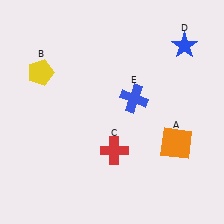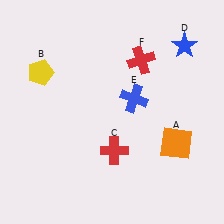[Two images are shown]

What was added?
A red cross (F) was added in Image 2.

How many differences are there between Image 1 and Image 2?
There is 1 difference between the two images.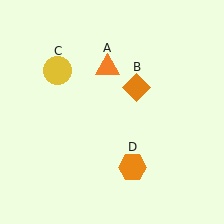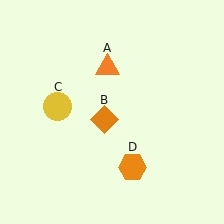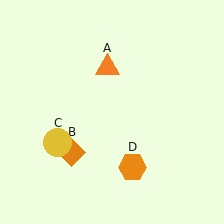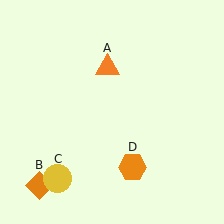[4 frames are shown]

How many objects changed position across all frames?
2 objects changed position: orange diamond (object B), yellow circle (object C).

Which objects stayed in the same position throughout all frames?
Orange triangle (object A) and orange hexagon (object D) remained stationary.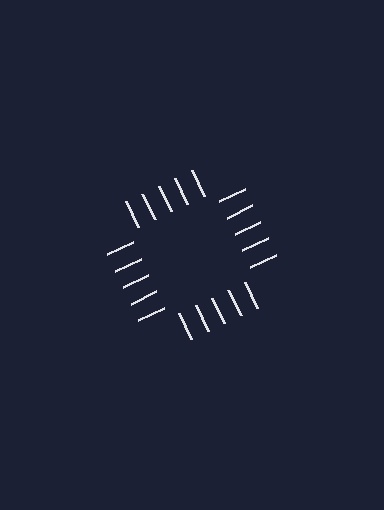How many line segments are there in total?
20 — 5 along each of the 4 edges.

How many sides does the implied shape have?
4 sides — the line-ends trace a square.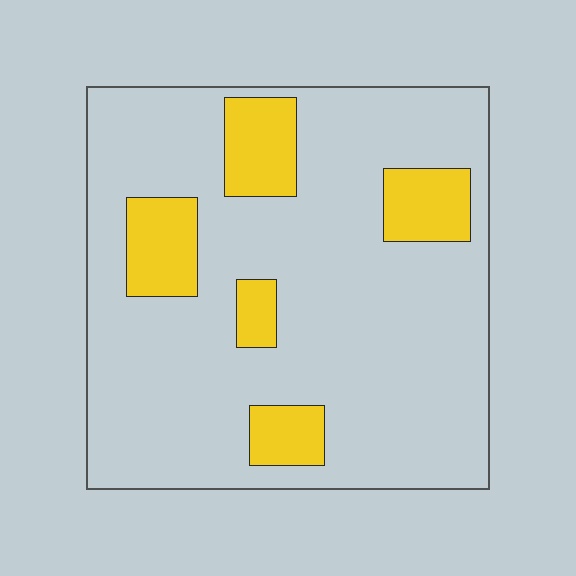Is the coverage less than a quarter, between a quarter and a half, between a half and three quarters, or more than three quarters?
Less than a quarter.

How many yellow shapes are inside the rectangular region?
5.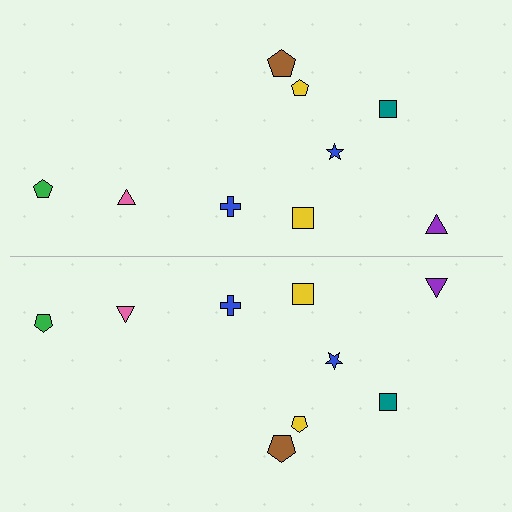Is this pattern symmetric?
Yes, this pattern has bilateral (reflection) symmetry.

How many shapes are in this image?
There are 18 shapes in this image.